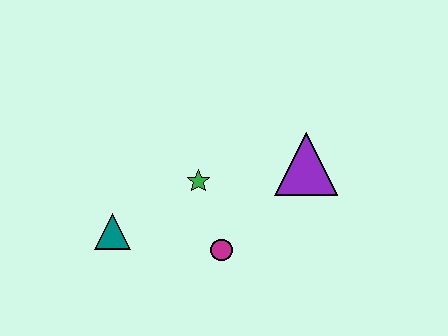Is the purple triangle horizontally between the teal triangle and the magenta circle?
No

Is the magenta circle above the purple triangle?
No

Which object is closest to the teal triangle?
The green star is closest to the teal triangle.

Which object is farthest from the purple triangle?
The teal triangle is farthest from the purple triangle.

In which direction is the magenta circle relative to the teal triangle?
The magenta circle is to the right of the teal triangle.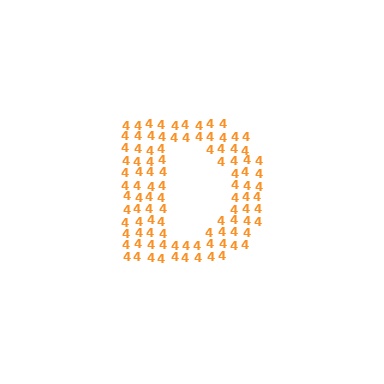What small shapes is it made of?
It is made of small digit 4's.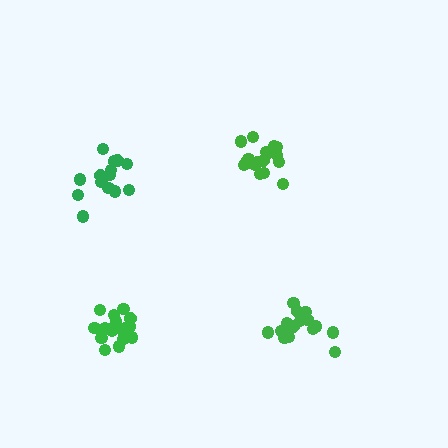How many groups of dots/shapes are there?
There are 4 groups.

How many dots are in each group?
Group 1: 20 dots, Group 2: 14 dots, Group 3: 17 dots, Group 4: 19 dots (70 total).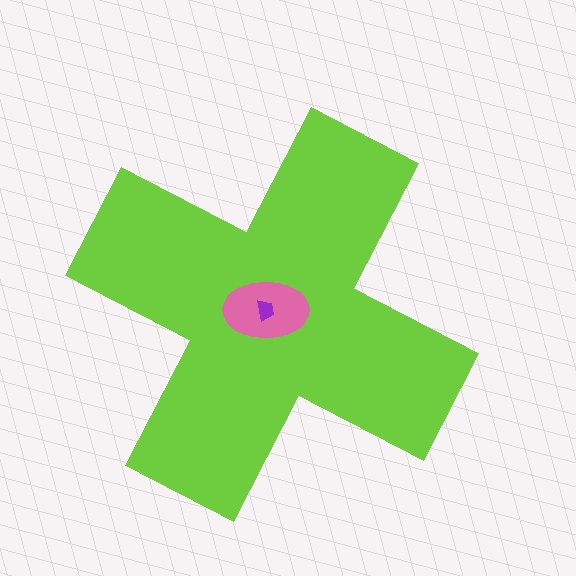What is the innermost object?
The purple trapezoid.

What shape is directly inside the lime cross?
The pink ellipse.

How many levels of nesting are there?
3.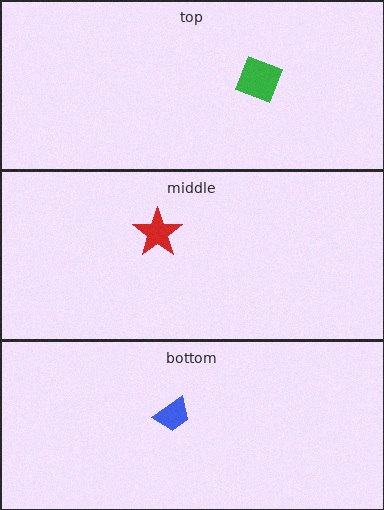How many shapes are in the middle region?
1.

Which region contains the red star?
The middle region.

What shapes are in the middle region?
The red star.